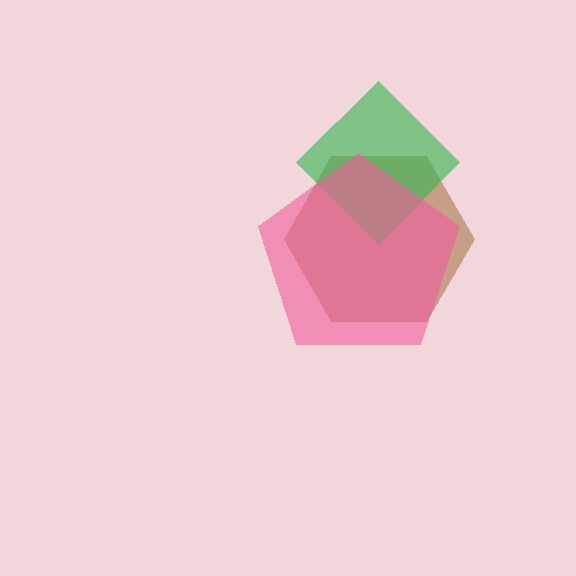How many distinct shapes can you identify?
There are 3 distinct shapes: a brown hexagon, a green diamond, a pink pentagon.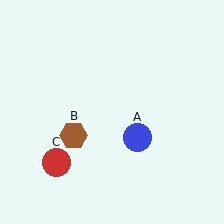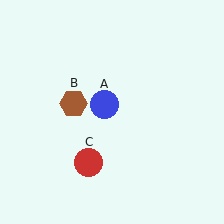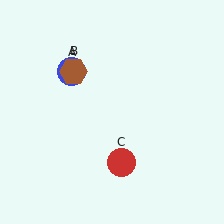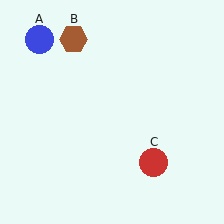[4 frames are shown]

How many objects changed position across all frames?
3 objects changed position: blue circle (object A), brown hexagon (object B), red circle (object C).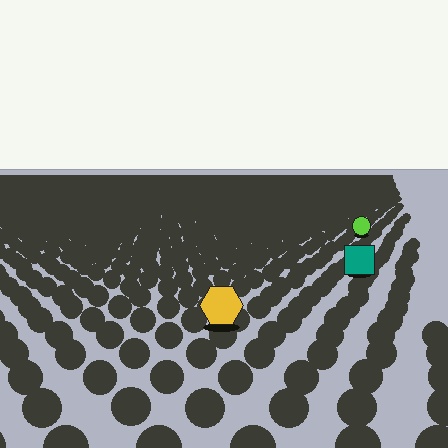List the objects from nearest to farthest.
From nearest to farthest: the yellow hexagon, the teal square, the lime circle.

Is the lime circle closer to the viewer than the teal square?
No. The teal square is closer — you can tell from the texture gradient: the ground texture is coarser near it.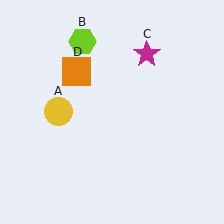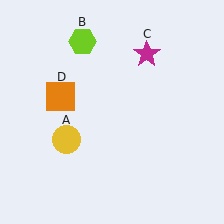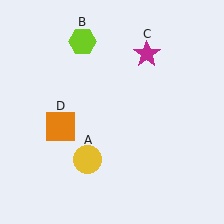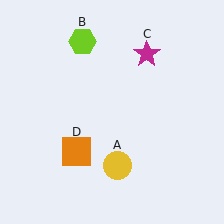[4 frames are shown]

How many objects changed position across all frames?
2 objects changed position: yellow circle (object A), orange square (object D).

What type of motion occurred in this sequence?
The yellow circle (object A), orange square (object D) rotated counterclockwise around the center of the scene.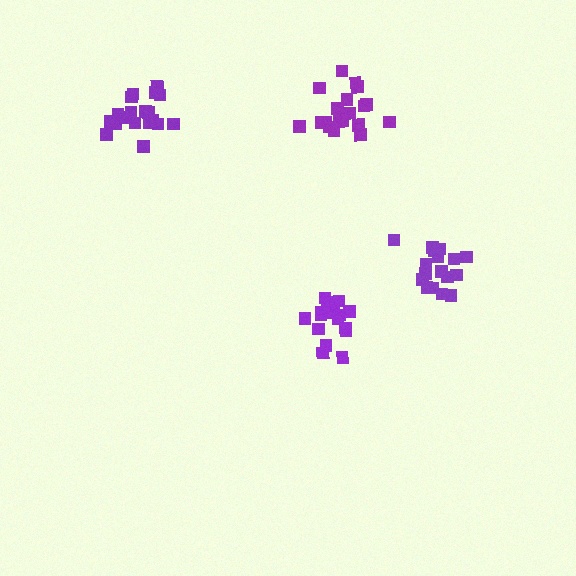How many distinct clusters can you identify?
There are 4 distinct clusters.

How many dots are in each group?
Group 1: 17 dots, Group 2: 17 dots, Group 3: 19 dots, Group 4: 20 dots (73 total).